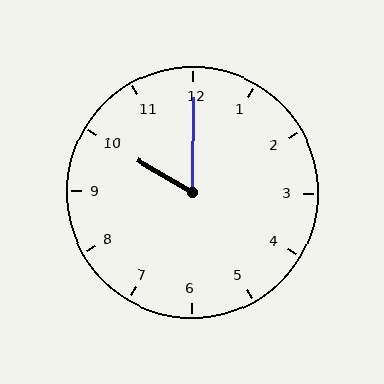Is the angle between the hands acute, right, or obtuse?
It is acute.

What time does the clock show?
10:00.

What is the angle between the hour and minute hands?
Approximately 60 degrees.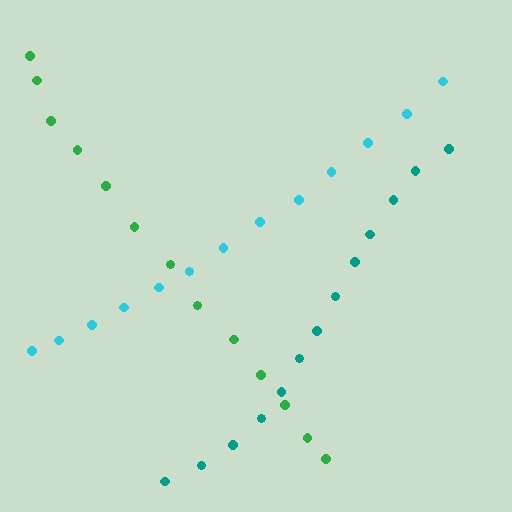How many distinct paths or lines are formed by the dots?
There are 3 distinct paths.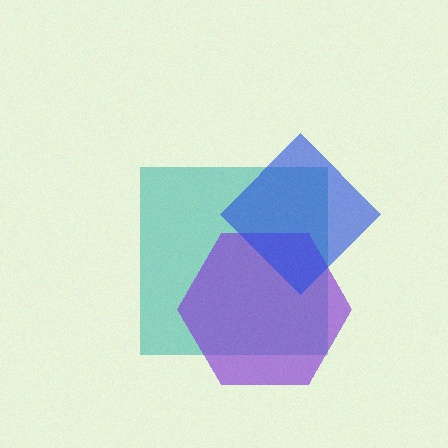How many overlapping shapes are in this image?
There are 3 overlapping shapes in the image.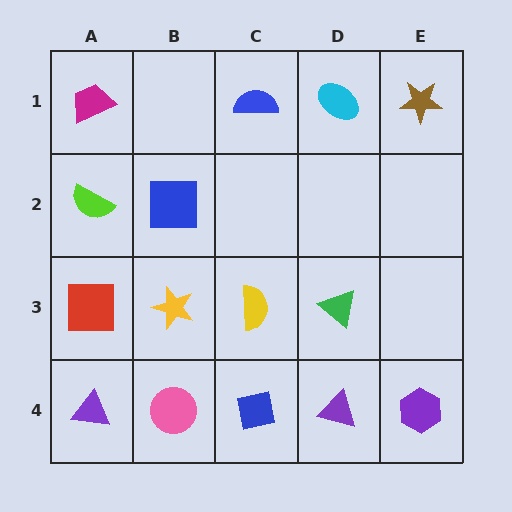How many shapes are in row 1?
4 shapes.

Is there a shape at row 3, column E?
No, that cell is empty.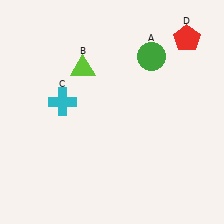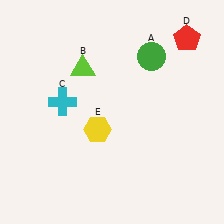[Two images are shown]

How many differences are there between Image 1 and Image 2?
There is 1 difference between the two images.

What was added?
A yellow hexagon (E) was added in Image 2.